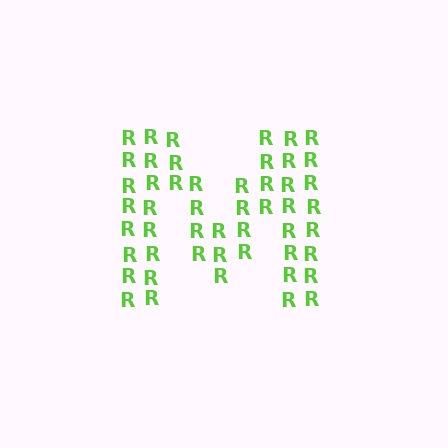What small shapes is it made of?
It is made of small letter R's.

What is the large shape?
The large shape is the letter M.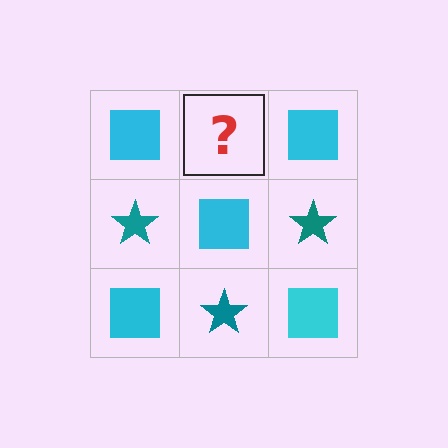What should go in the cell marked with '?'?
The missing cell should contain a teal star.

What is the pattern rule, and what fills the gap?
The rule is that it alternates cyan square and teal star in a checkerboard pattern. The gap should be filled with a teal star.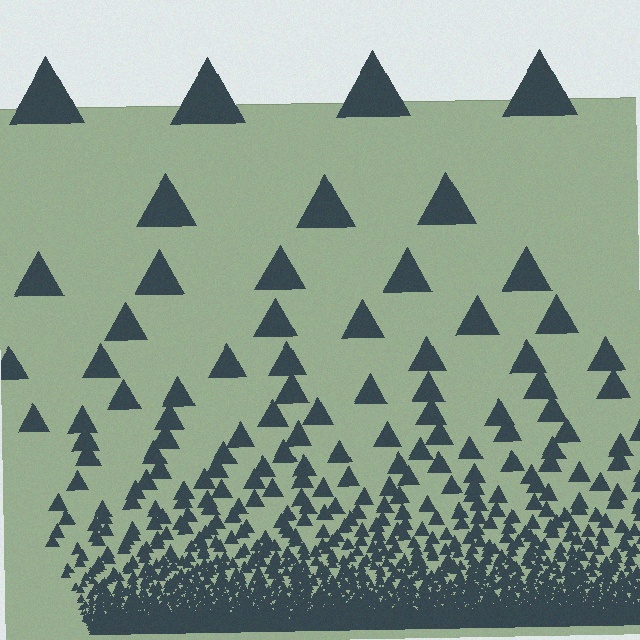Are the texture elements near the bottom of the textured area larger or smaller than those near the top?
Smaller. The gradient is inverted — elements near the bottom are smaller and denser.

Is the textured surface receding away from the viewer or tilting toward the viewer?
The surface appears to tilt toward the viewer. Texture elements get larger and sparser toward the top.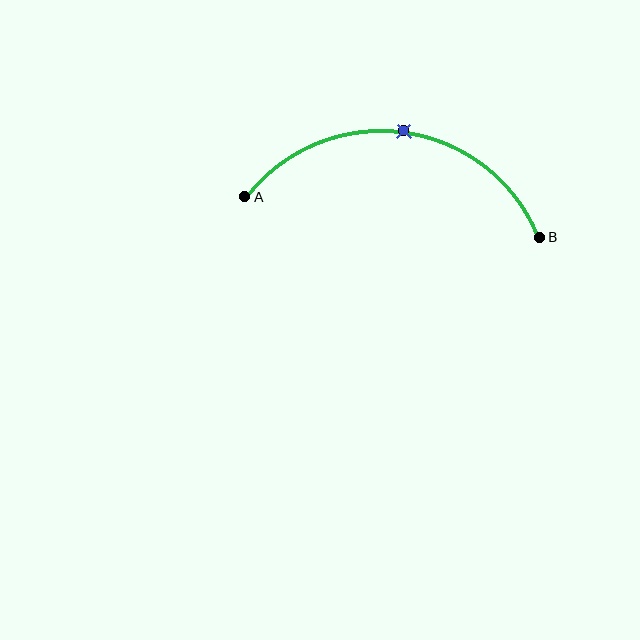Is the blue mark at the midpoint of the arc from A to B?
Yes. The blue mark lies on the arc at equal arc-length from both A and B — it is the arc midpoint.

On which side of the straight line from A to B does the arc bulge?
The arc bulges above the straight line connecting A and B.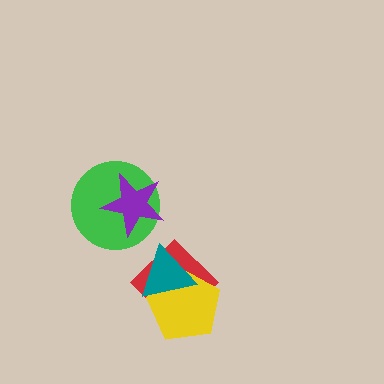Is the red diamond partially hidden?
Yes, it is partially covered by another shape.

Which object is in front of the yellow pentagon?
The teal triangle is in front of the yellow pentagon.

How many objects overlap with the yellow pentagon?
2 objects overlap with the yellow pentagon.